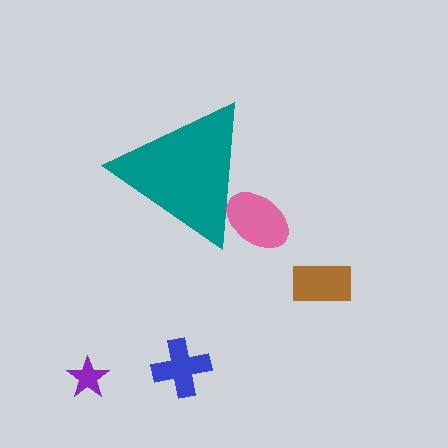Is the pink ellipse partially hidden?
Yes, the pink ellipse is partially hidden behind the teal triangle.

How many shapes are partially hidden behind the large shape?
1 shape is partially hidden.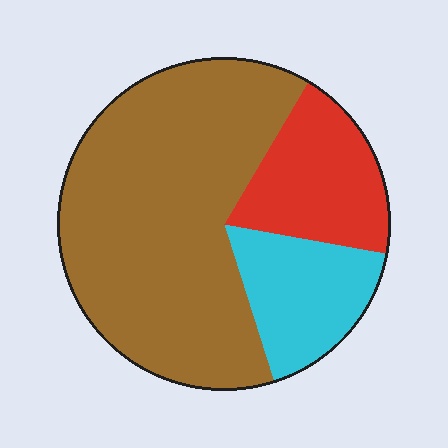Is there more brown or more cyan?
Brown.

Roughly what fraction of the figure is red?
Red covers about 20% of the figure.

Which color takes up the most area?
Brown, at roughly 65%.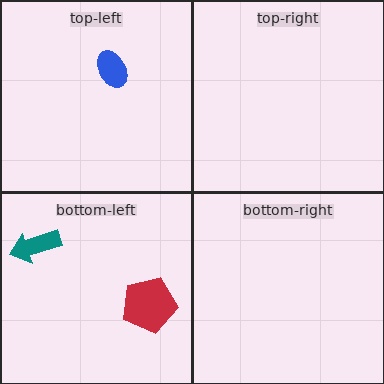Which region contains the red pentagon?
The bottom-left region.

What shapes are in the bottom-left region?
The red pentagon, the teal arrow.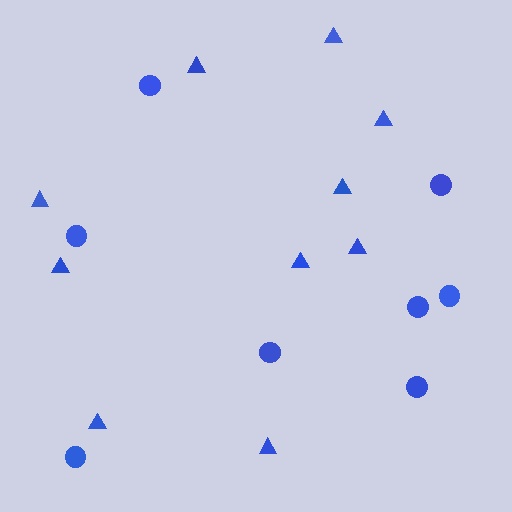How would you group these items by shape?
There are 2 groups: one group of circles (8) and one group of triangles (10).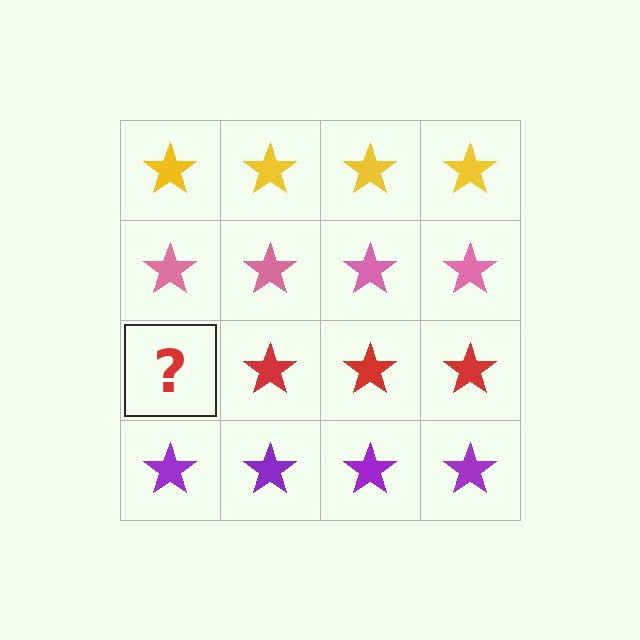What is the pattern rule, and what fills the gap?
The rule is that each row has a consistent color. The gap should be filled with a red star.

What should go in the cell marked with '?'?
The missing cell should contain a red star.